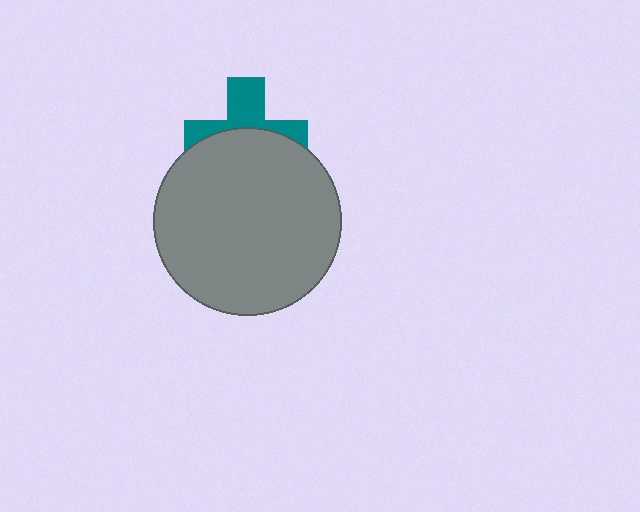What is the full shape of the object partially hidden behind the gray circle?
The partially hidden object is a teal cross.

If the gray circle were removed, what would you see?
You would see the complete teal cross.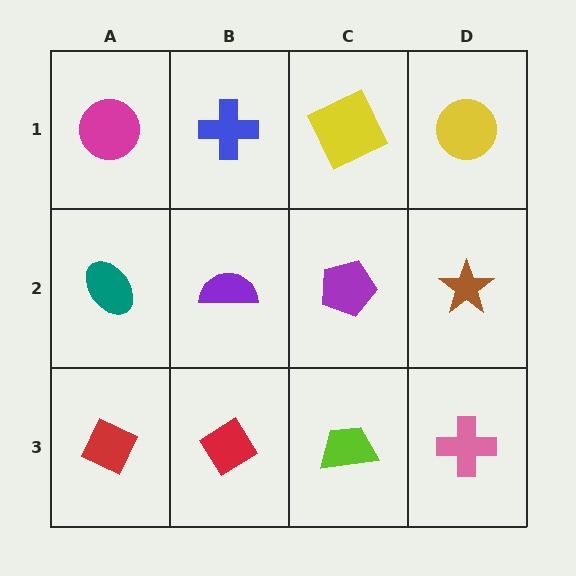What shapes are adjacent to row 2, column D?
A yellow circle (row 1, column D), a pink cross (row 3, column D), a purple pentagon (row 2, column C).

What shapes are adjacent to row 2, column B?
A blue cross (row 1, column B), a red diamond (row 3, column B), a teal ellipse (row 2, column A), a purple pentagon (row 2, column C).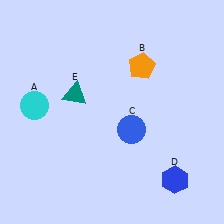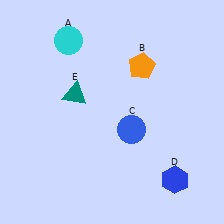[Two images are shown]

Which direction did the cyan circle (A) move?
The cyan circle (A) moved up.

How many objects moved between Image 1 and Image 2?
1 object moved between the two images.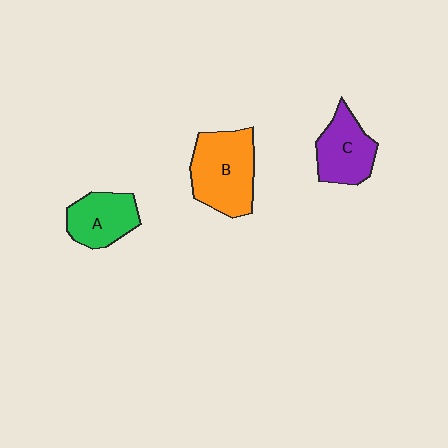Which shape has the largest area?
Shape B (orange).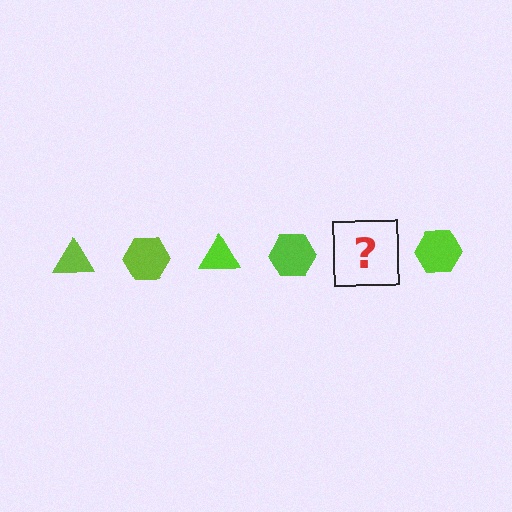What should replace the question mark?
The question mark should be replaced with a lime triangle.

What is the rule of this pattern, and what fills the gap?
The rule is that the pattern cycles through triangle, hexagon shapes in lime. The gap should be filled with a lime triangle.